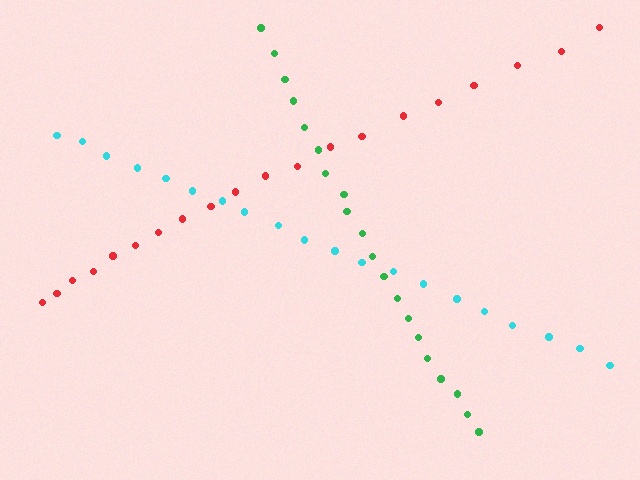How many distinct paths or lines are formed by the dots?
There are 3 distinct paths.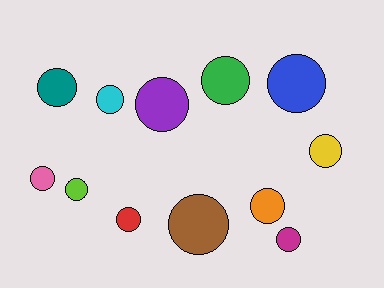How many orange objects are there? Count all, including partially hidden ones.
There is 1 orange object.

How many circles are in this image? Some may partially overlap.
There are 12 circles.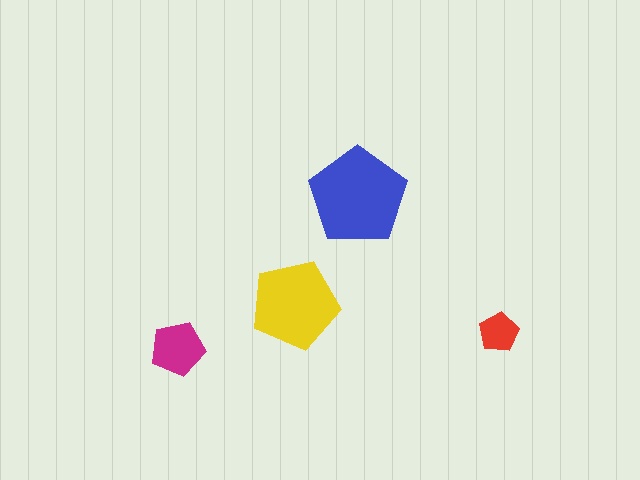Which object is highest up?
The blue pentagon is topmost.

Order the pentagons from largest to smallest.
the blue one, the yellow one, the magenta one, the red one.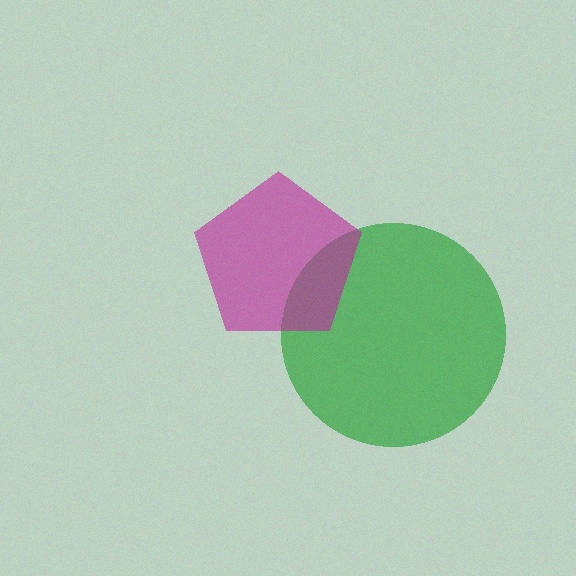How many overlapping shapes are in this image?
There are 2 overlapping shapes in the image.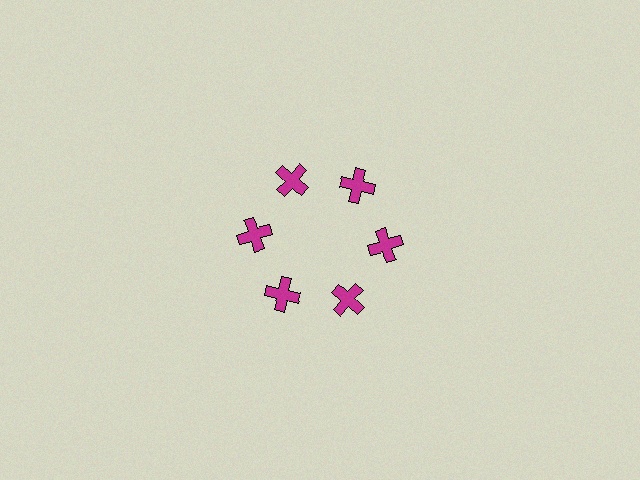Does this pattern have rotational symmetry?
Yes, this pattern has 6-fold rotational symmetry. It looks the same after rotating 60 degrees around the center.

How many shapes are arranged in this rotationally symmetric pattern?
There are 6 shapes, arranged in 6 groups of 1.